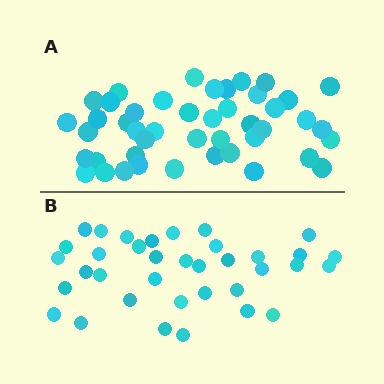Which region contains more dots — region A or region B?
Region A (the top region) has more dots.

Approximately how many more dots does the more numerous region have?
Region A has roughly 8 or so more dots than region B.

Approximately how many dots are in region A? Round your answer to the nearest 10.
About 40 dots. (The exact count is 45, which rounds to 40.)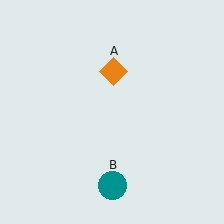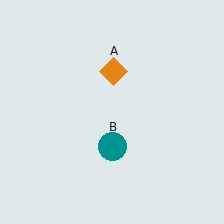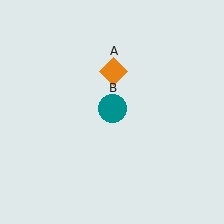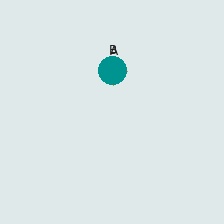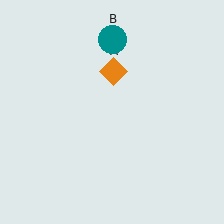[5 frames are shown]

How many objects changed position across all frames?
1 object changed position: teal circle (object B).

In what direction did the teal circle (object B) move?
The teal circle (object B) moved up.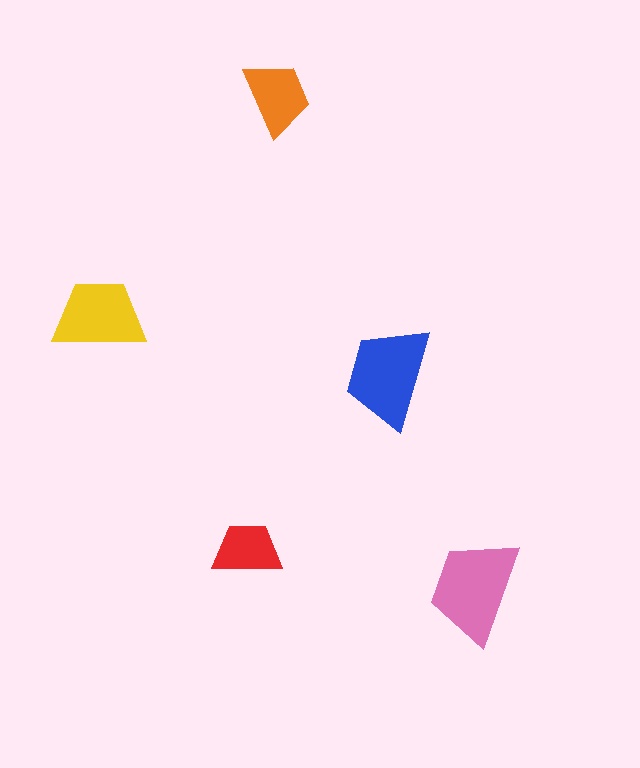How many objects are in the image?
There are 5 objects in the image.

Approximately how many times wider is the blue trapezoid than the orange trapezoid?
About 1.5 times wider.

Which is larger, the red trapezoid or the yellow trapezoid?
The yellow one.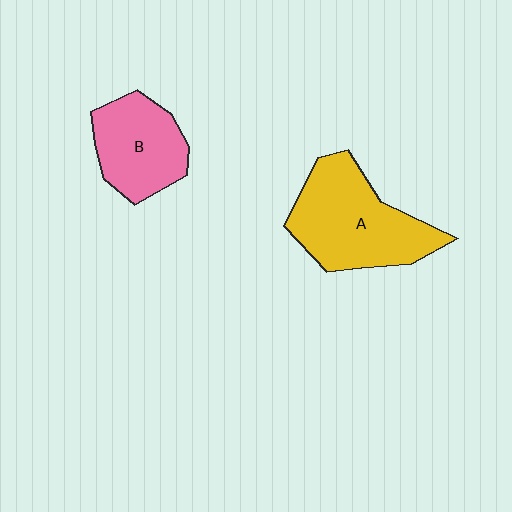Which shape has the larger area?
Shape A (yellow).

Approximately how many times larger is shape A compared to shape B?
Approximately 1.4 times.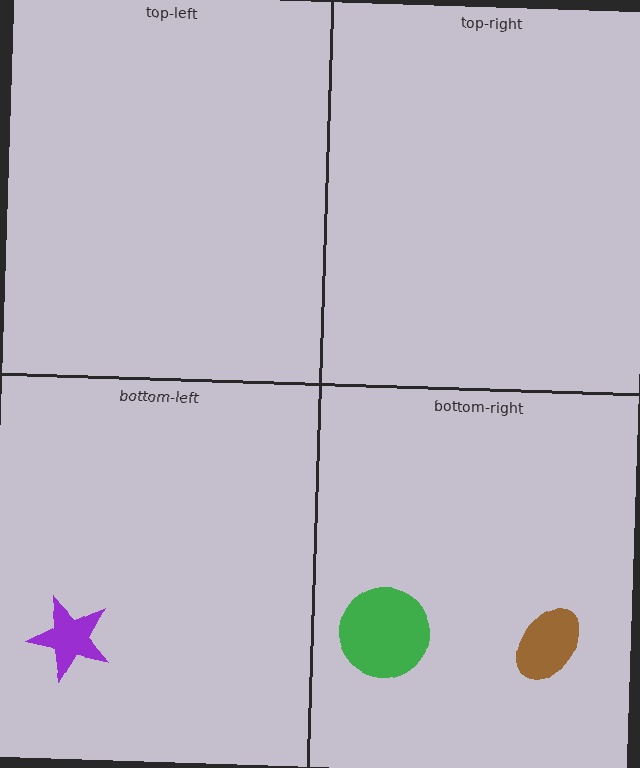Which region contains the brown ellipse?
The bottom-right region.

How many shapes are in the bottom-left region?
1.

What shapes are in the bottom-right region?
The green circle, the brown ellipse.